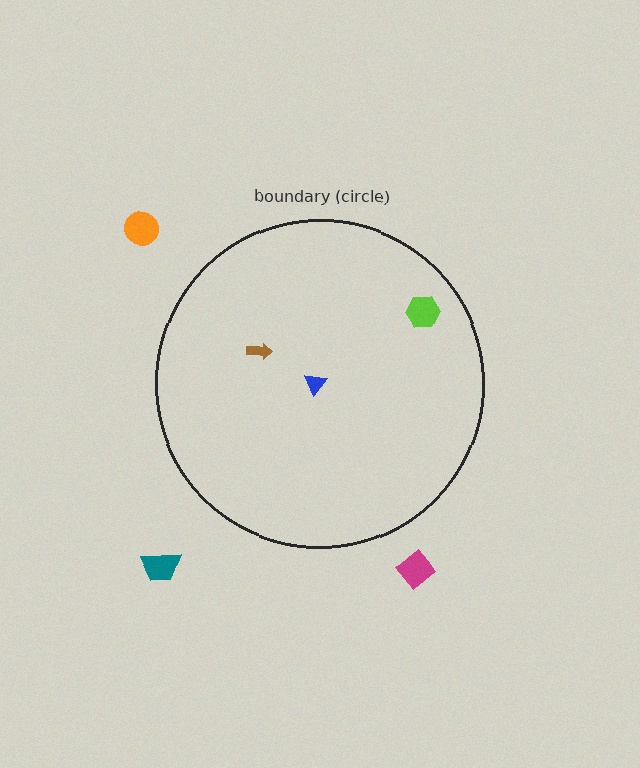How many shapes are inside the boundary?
3 inside, 3 outside.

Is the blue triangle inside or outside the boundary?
Inside.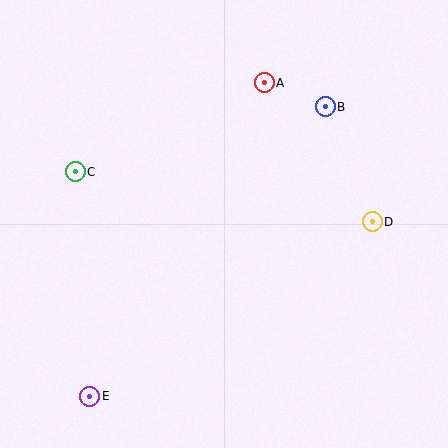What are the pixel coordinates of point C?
Point C is at (75, 172).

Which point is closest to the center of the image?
Point A at (264, 83) is closest to the center.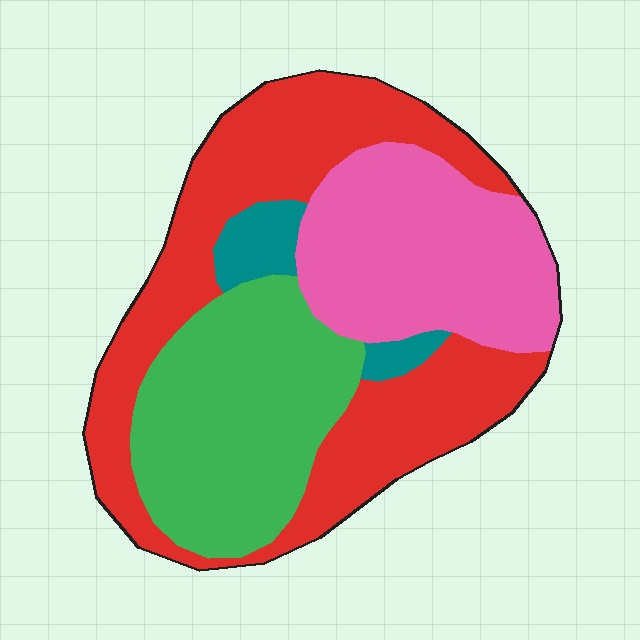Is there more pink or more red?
Red.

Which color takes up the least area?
Teal, at roughly 5%.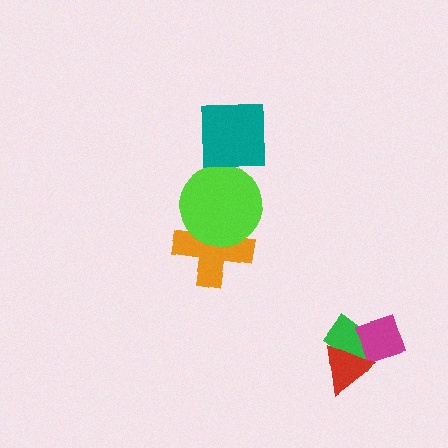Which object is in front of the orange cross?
The lime circle is in front of the orange cross.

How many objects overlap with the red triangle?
2 objects overlap with the red triangle.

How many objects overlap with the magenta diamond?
2 objects overlap with the magenta diamond.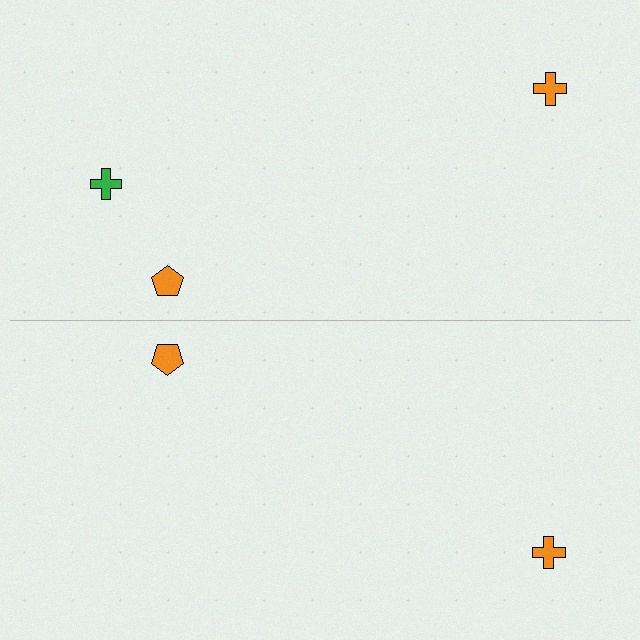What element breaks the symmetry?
A green cross is missing from the bottom side.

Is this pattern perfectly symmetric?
No, the pattern is not perfectly symmetric. A green cross is missing from the bottom side.